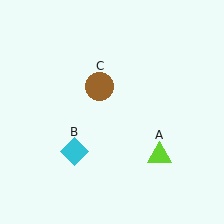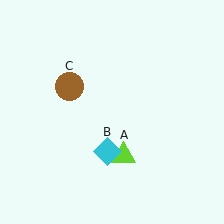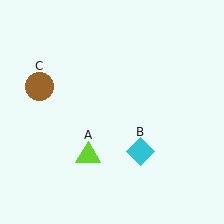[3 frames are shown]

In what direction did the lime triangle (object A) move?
The lime triangle (object A) moved left.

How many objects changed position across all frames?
3 objects changed position: lime triangle (object A), cyan diamond (object B), brown circle (object C).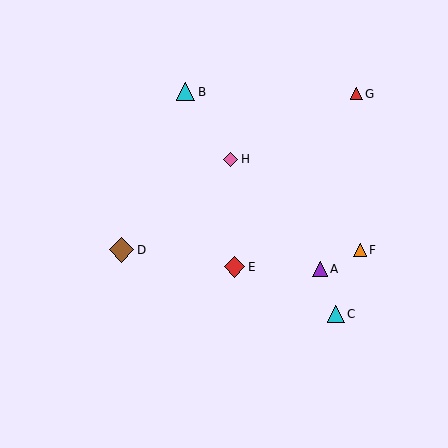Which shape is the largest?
The brown diamond (labeled D) is the largest.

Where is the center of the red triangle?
The center of the red triangle is at (356, 94).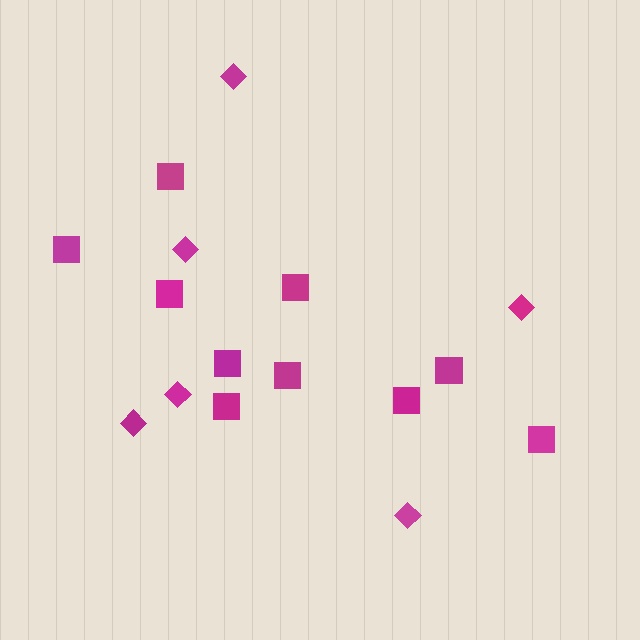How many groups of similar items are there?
There are 2 groups: one group of squares (10) and one group of diamonds (6).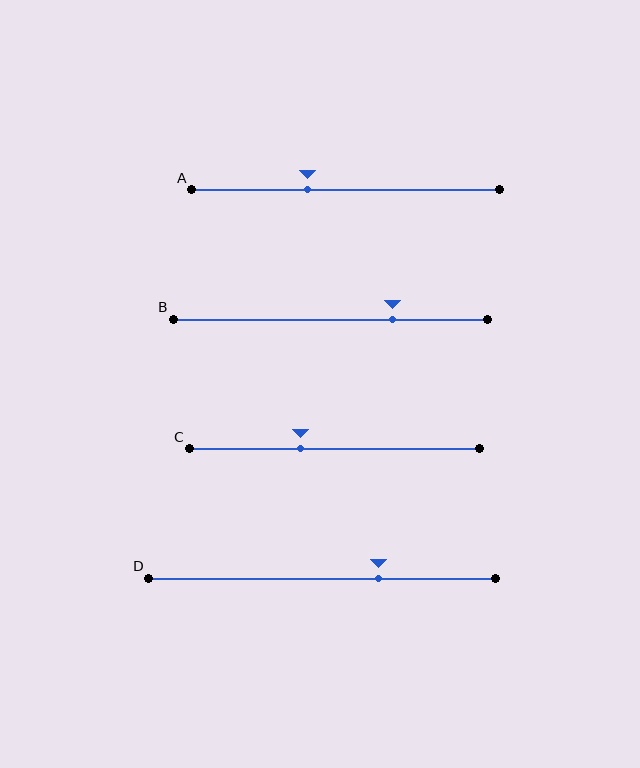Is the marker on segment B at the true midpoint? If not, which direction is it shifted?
No, the marker on segment B is shifted to the right by about 20% of the segment length.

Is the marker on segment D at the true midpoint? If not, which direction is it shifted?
No, the marker on segment D is shifted to the right by about 16% of the segment length.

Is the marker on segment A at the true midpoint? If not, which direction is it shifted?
No, the marker on segment A is shifted to the left by about 12% of the segment length.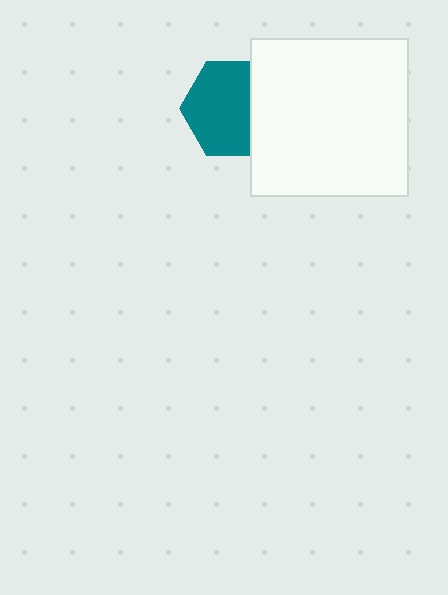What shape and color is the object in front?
The object in front is a white square.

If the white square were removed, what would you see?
You would see the complete teal hexagon.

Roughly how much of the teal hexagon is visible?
Most of it is visible (roughly 69%).